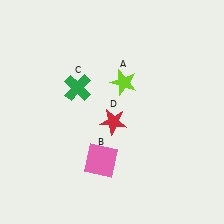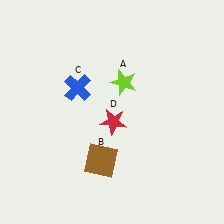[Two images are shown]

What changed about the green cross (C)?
In Image 1, C is green. In Image 2, it changed to blue.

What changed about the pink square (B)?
In Image 1, B is pink. In Image 2, it changed to brown.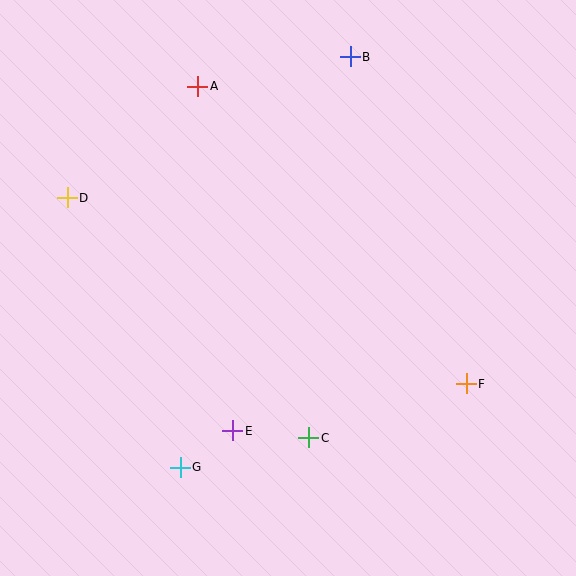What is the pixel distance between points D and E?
The distance between D and E is 286 pixels.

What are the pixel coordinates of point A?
Point A is at (198, 86).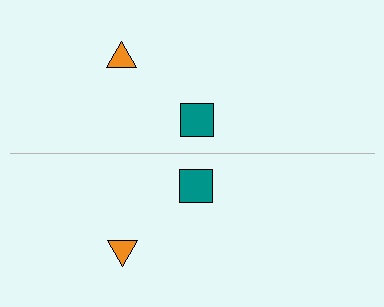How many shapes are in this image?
There are 4 shapes in this image.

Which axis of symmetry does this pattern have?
The pattern has a horizontal axis of symmetry running through the center of the image.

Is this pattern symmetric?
Yes, this pattern has bilateral (reflection) symmetry.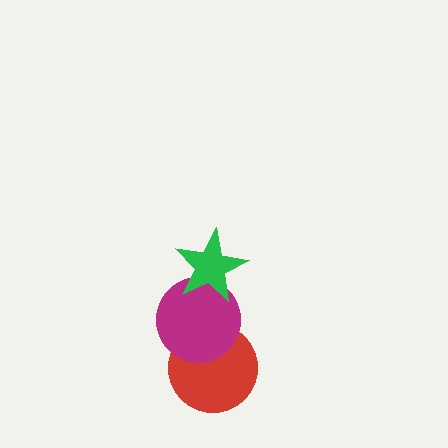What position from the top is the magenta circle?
The magenta circle is 2nd from the top.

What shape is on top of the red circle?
The magenta circle is on top of the red circle.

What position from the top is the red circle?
The red circle is 3rd from the top.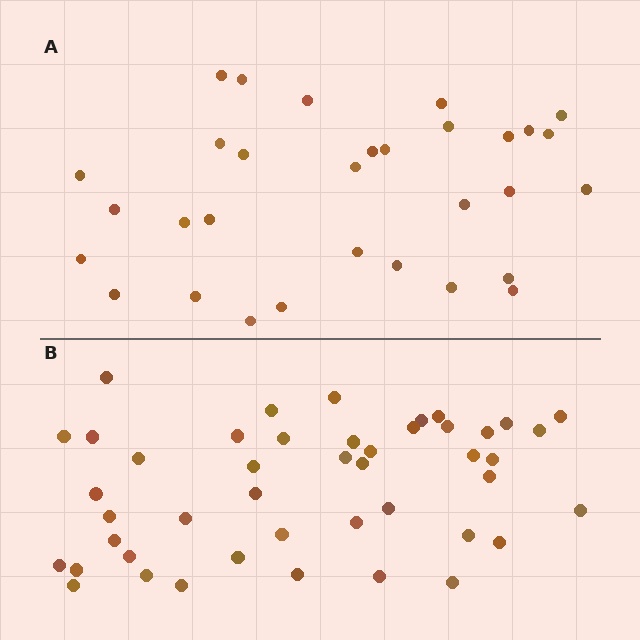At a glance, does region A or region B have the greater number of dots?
Region B (the bottom region) has more dots.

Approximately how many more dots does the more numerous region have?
Region B has approximately 15 more dots than region A.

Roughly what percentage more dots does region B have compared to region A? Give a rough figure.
About 45% more.